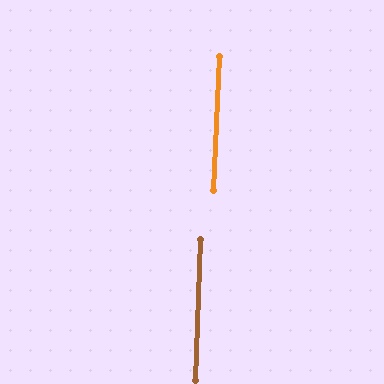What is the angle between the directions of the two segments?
Approximately 0 degrees.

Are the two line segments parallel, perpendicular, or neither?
Parallel — their directions differ by only 0.5°.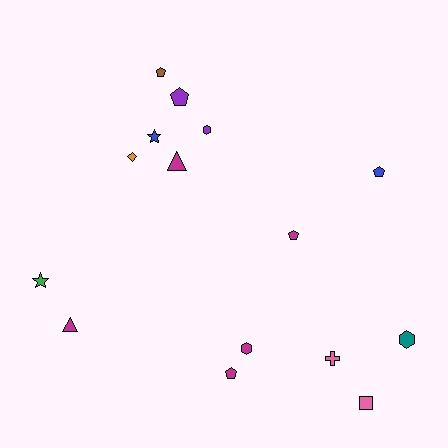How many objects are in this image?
There are 15 objects.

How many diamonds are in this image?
There is 1 diamond.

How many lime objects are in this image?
There are no lime objects.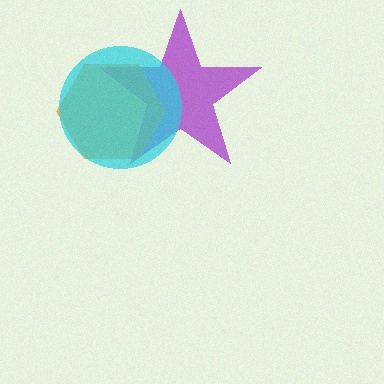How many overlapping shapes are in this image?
There are 3 overlapping shapes in the image.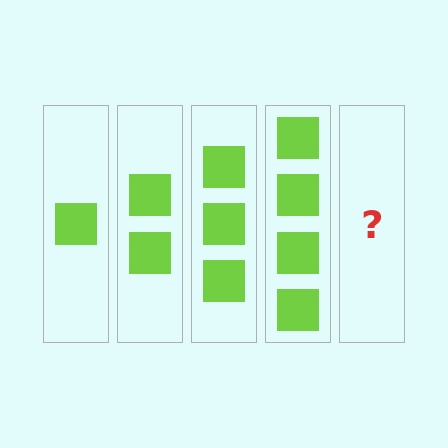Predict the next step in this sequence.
The next step is 5 squares.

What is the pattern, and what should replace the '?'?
The pattern is that each step adds one more square. The '?' should be 5 squares.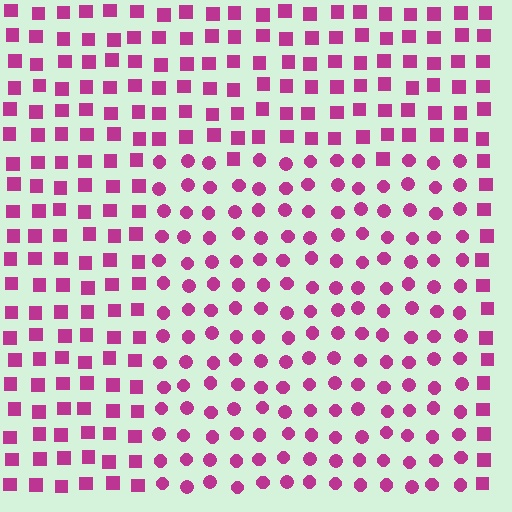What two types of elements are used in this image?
The image uses circles inside the rectangle region and squares outside it.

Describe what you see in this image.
The image is filled with small magenta elements arranged in a uniform grid. A rectangle-shaped region contains circles, while the surrounding area contains squares. The boundary is defined purely by the change in element shape.